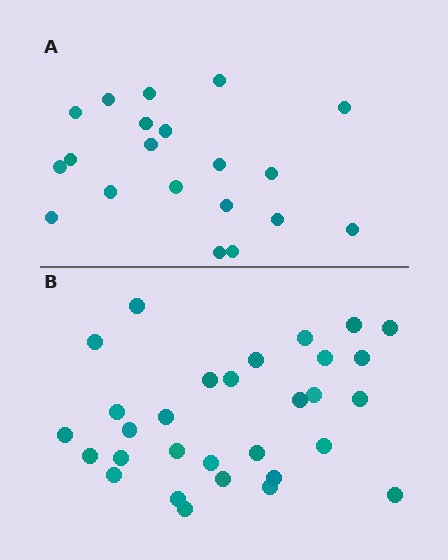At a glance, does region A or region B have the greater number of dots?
Region B (the bottom region) has more dots.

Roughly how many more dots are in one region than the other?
Region B has roughly 10 or so more dots than region A.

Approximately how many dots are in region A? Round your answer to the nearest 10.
About 20 dots.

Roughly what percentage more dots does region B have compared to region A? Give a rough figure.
About 50% more.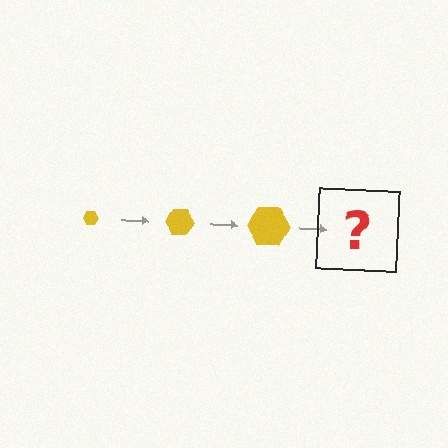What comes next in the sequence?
The next element should be a yellow hexagon, larger than the previous one.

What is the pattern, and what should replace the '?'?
The pattern is that the hexagon gets progressively larger each step. The '?' should be a yellow hexagon, larger than the previous one.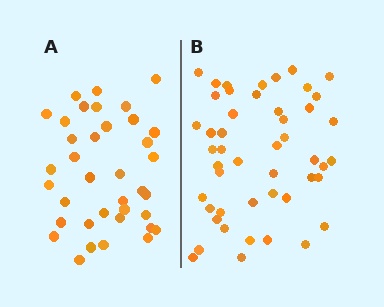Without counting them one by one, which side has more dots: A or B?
Region B (the right region) has more dots.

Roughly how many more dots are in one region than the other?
Region B has roughly 12 or so more dots than region A.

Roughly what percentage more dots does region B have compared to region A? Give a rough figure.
About 30% more.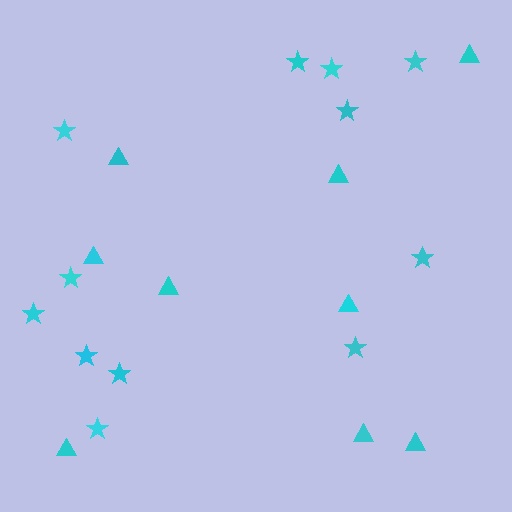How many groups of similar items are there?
There are 2 groups: one group of stars (12) and one group of triangles (9).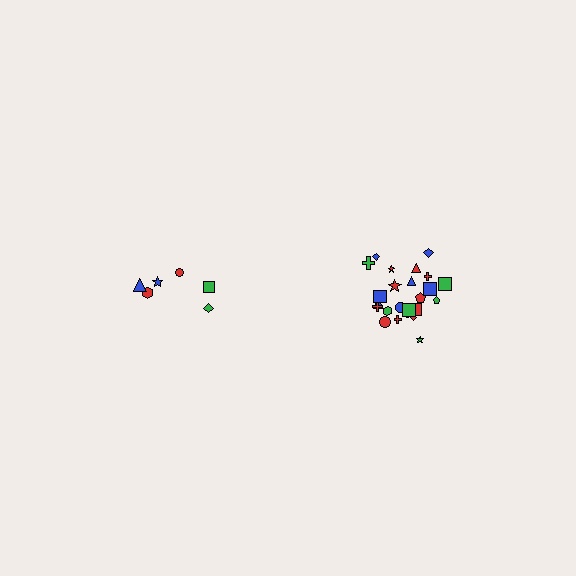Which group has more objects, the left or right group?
The right group.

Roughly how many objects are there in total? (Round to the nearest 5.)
Roughly 30 objects in total.